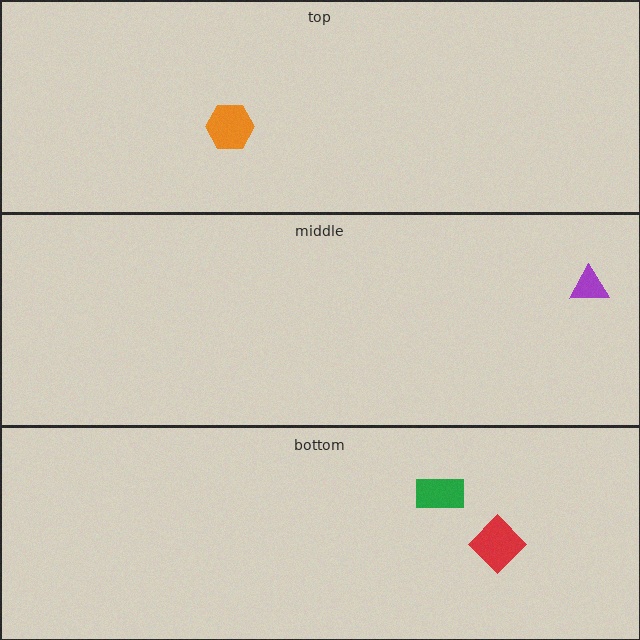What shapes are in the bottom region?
The green rectangle, the red diamond.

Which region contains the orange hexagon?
The top region.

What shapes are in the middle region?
The purple triangle.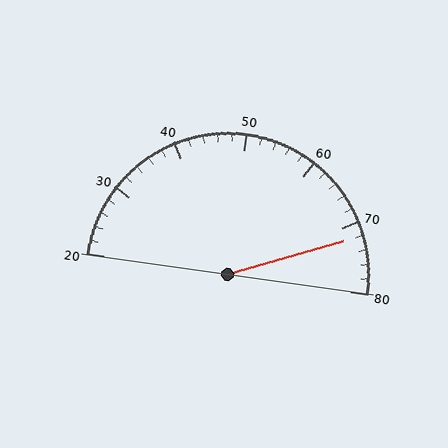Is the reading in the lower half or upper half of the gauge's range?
The reading is in the upper half of the range (20 to 80).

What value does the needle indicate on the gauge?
The needle indicates approximately 72.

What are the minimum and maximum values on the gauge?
The gauge ranges from 20 to 80.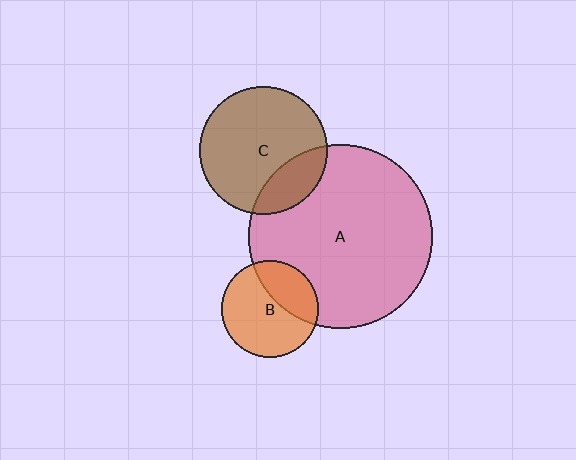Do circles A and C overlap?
Yes.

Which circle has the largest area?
Circle A (pink).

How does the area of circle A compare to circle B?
Approximately 3.6 times.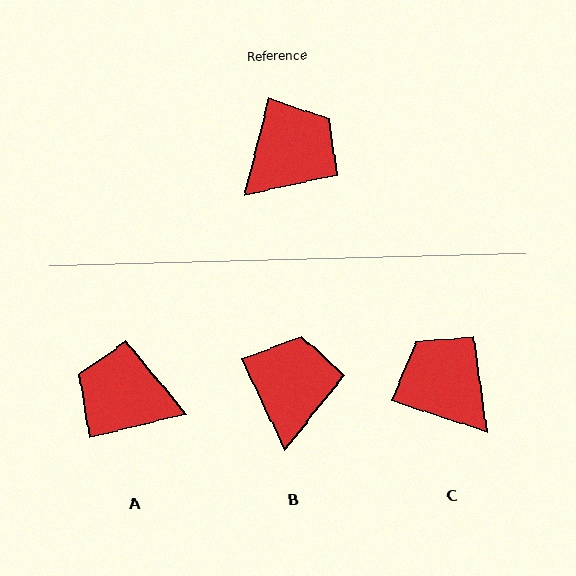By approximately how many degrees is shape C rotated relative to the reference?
Approximately 86 degrees counter-clockwise.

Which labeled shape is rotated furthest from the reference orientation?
A, about 118 degrees away.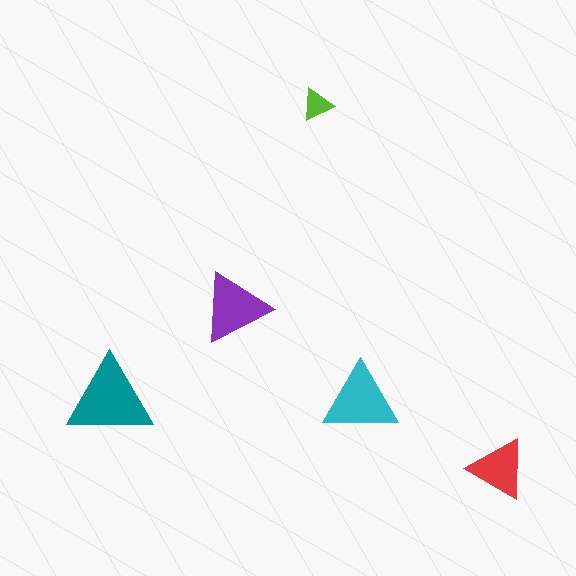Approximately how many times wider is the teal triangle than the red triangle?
About 1.5 times wider.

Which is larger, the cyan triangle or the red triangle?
The cyan one.